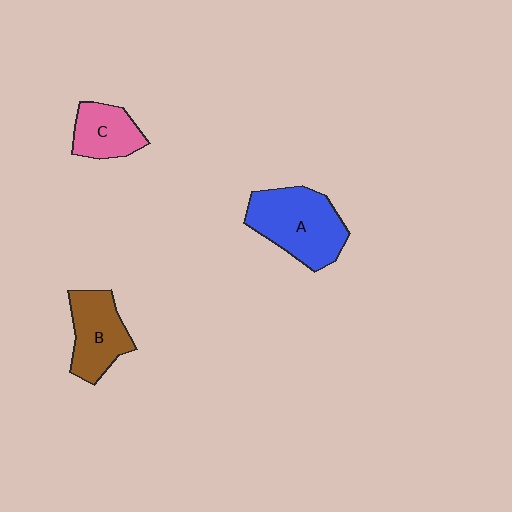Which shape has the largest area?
Shape A (blue).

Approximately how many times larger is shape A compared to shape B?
Approximately 1.4 times.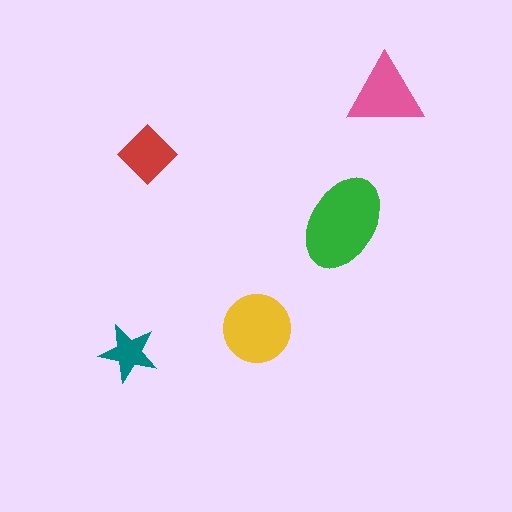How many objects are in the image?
There are 5 objects in the image.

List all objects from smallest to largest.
The teal star, the red diamond, the pink triangle, the yellow circle, the green ellipse.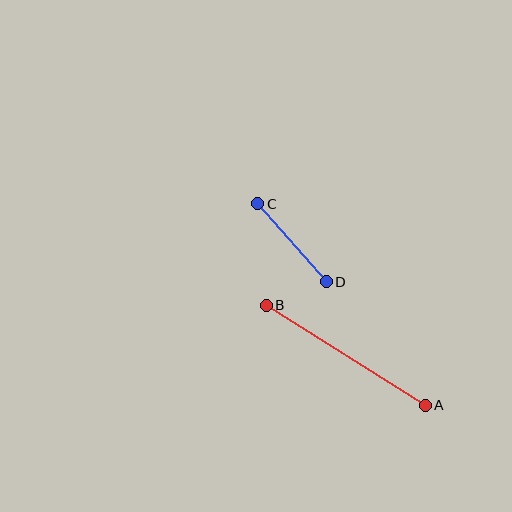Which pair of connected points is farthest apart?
Points A and B are farthest apart.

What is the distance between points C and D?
The distance is approximately 104 pixels.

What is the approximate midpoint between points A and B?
The midpoint is at approximately (346, 355) pixels.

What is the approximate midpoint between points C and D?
The midpoint is at approximately (292, 243) pixels.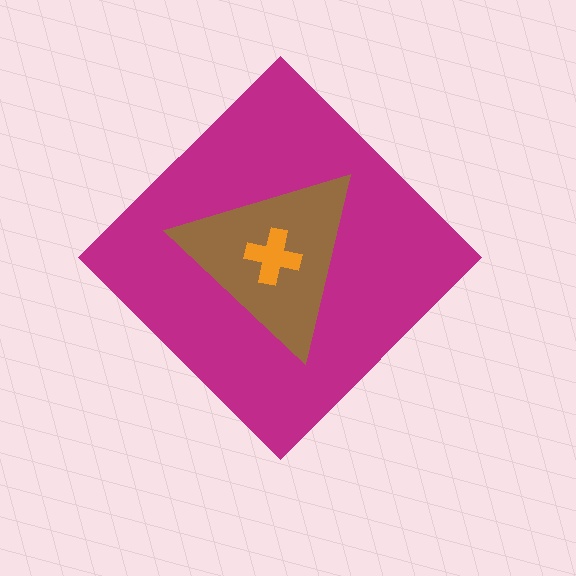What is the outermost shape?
The magenta diamond.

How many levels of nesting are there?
3.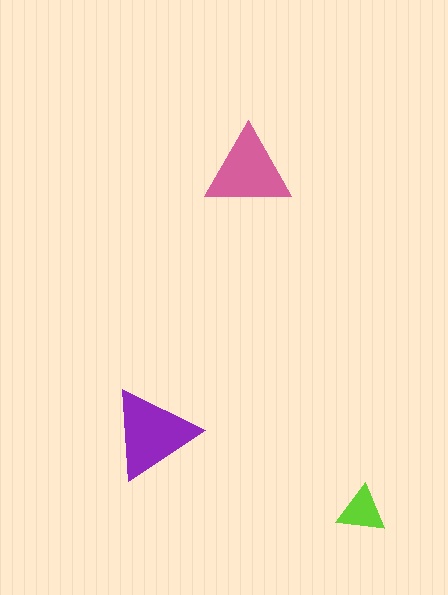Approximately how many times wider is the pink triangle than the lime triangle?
About 1.5 times wider.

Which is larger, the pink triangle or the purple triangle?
The purple one.